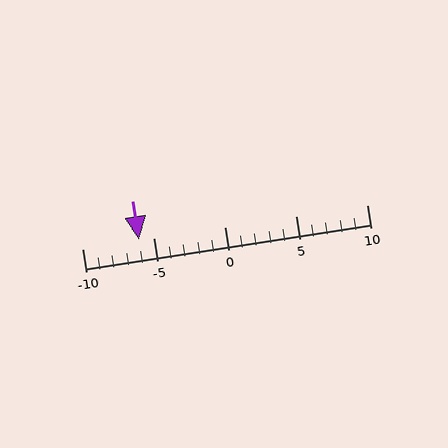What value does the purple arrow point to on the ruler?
The purple arrow points to approximately -6.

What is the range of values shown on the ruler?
The ruler shows values from -10 to 10.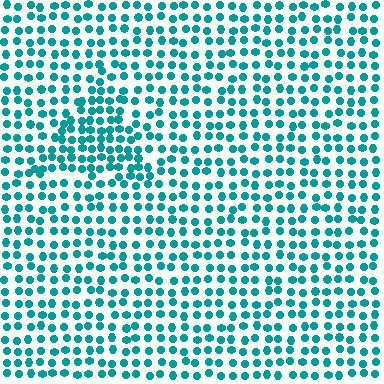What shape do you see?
I see a triangle.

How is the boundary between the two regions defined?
The boundary is defined by a change in element density (approximately 1.5x ratio). All elements are the same color, size, and shape.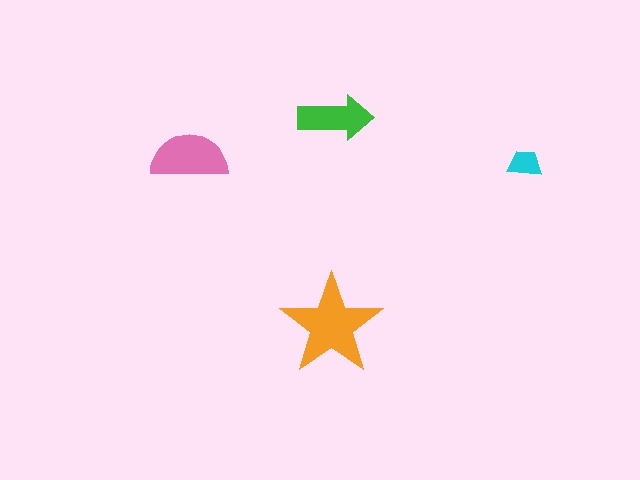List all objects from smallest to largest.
The cyan trapezoid, the green arrow, the pink semicircle, the orange star.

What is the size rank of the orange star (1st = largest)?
1st.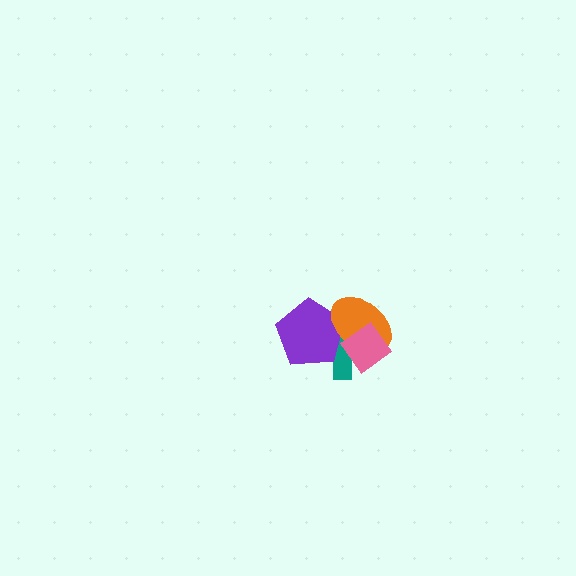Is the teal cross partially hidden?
Yes, it is partially covered by another shape.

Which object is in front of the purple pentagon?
The orange ellipse is in front of the purple pentagon.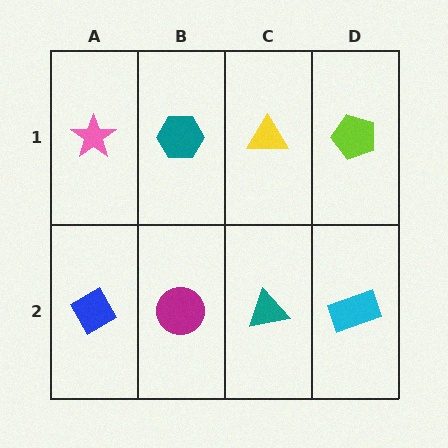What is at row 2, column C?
A teal triangle.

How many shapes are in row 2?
4 shapes.